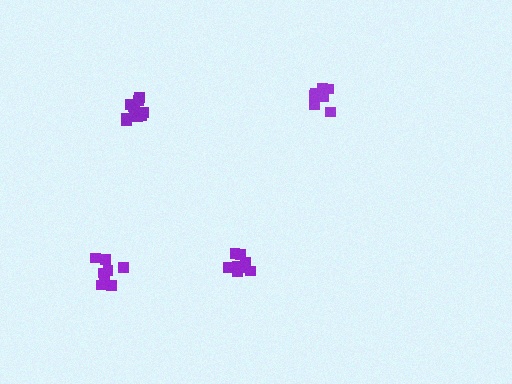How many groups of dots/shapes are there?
There are 4 groups.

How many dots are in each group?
Group 1: 8 dots, Group 2: 8 dots, Group 3: 11 dots, Group 4: 8 dots (35 total).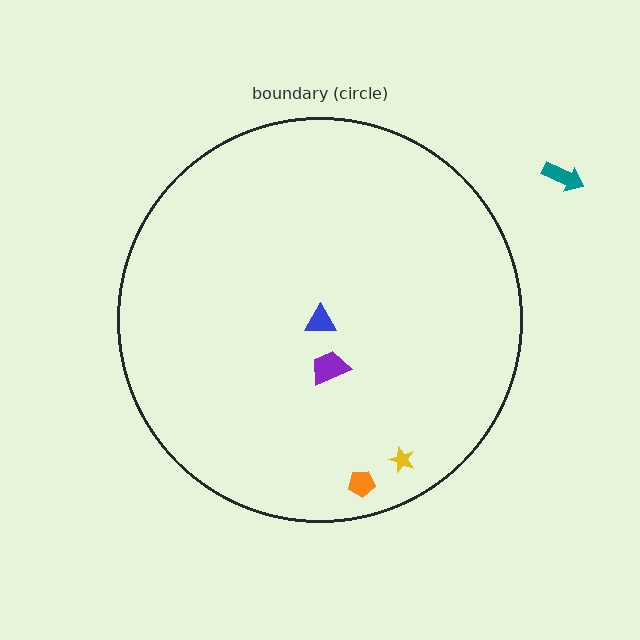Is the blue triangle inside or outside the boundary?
Inside.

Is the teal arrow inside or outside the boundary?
Outside.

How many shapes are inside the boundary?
4 inside, 1 outside.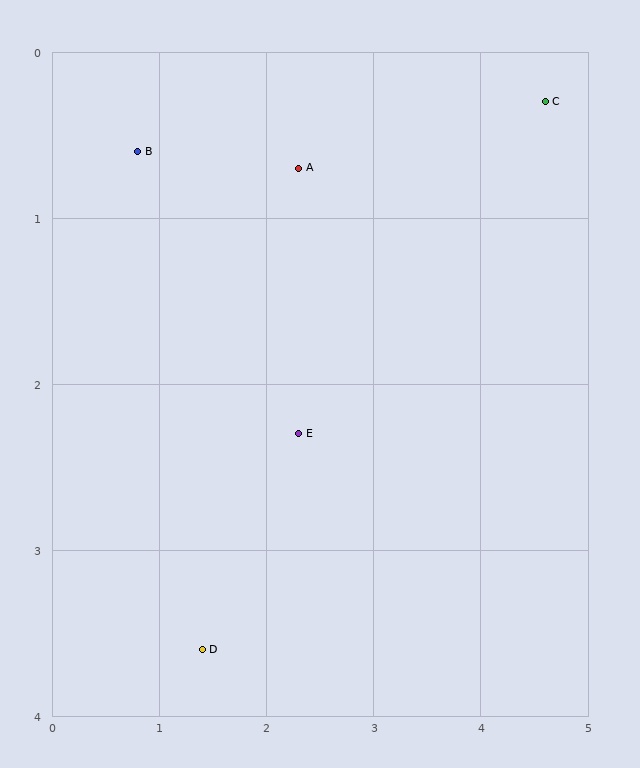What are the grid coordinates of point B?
Point B is at approximately (0.8, 0.6).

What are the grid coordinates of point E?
Point E is at approximately (2.3, 2.3).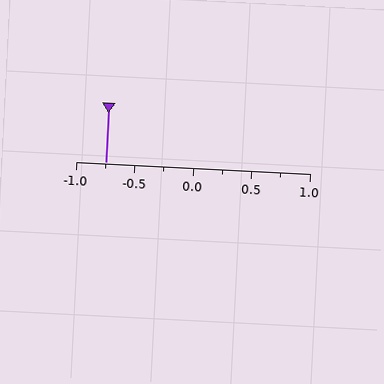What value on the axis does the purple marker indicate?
The marker indicates approximately -0.75.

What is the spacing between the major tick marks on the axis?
The major ticks are spaced 0.5 apart.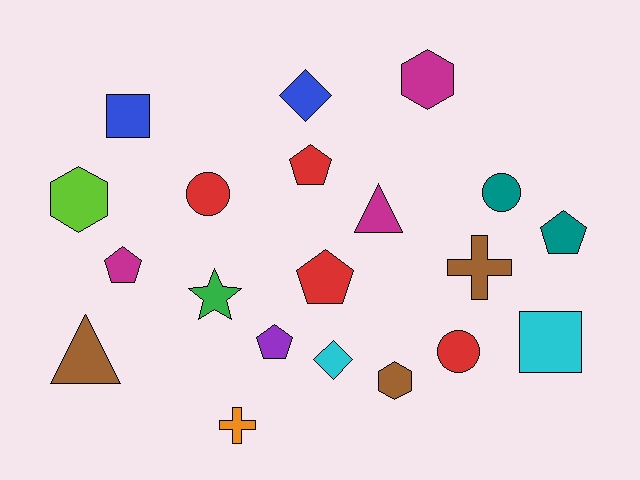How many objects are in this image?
There are 20 objects.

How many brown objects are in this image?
There are 3 brown objects.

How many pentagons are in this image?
There are 5 pentagons.